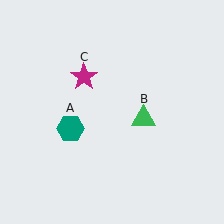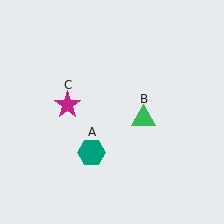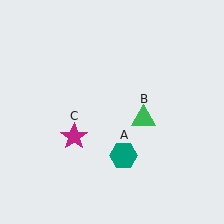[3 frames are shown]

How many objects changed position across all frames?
2 objects changed position: teal hexagon (object A), magenta star (object C).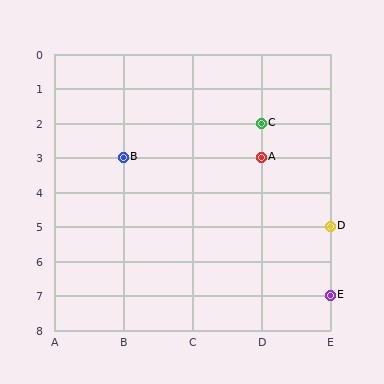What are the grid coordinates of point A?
Point A is at grid coordinates (D, 3).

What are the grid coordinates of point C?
Point C is at grid coordinates (D, 2).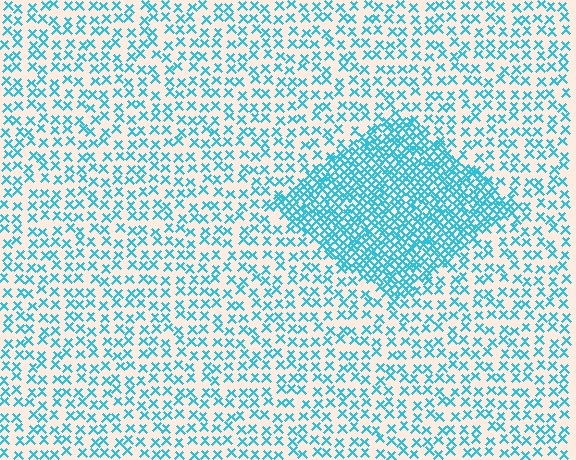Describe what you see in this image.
The image contains small cyan elements arranged at two different densities. A diamond-shaped region is visible where the elements are more densely packed than the surrounding area.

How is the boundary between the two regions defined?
The boundary is defined by a change in element density (approximately 2.5x ratio). All elements are the same color, size, and shape.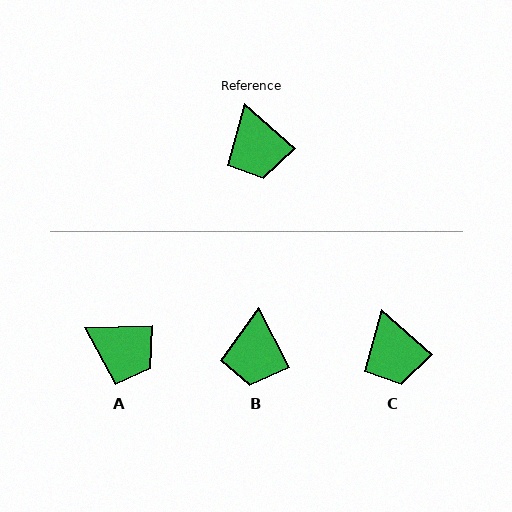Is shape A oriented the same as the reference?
No, it is off by about 44 degrees.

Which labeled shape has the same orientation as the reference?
C.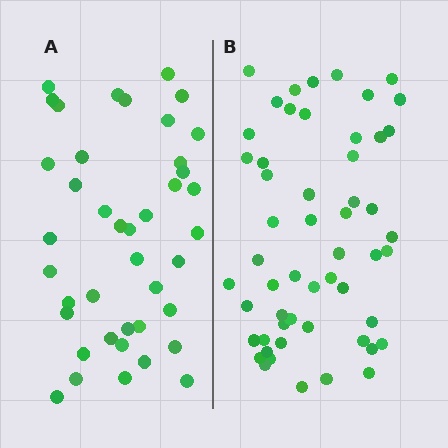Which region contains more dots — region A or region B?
Region B (the right region) has more dots.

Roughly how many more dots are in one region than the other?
Region B has approximately 15 more dots than region A.